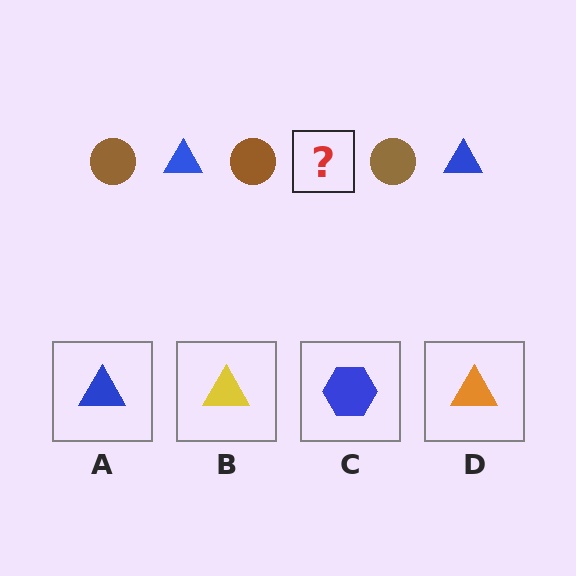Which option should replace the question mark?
Option A.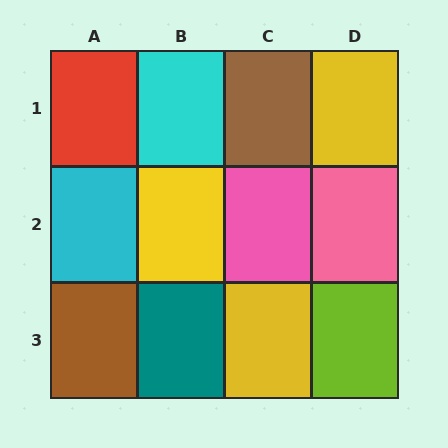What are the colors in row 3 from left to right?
Brown, teal, yellow, lime.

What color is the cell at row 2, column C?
Pink.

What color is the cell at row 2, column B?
Yellow.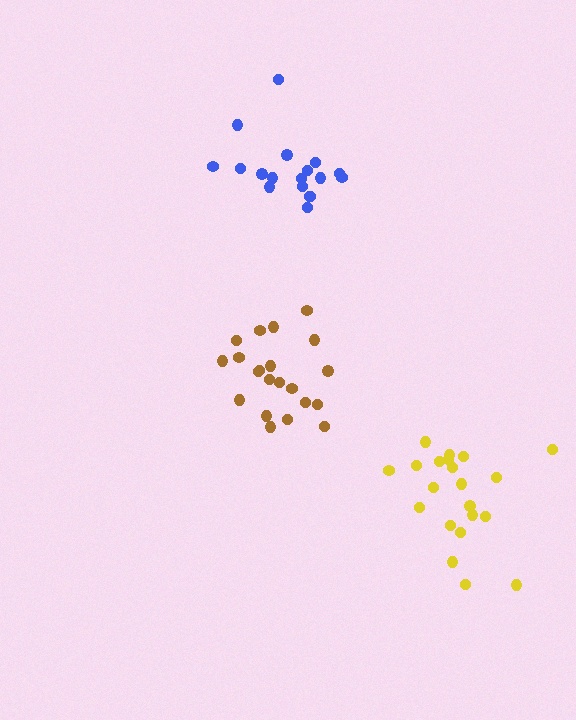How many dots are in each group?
Group 1: 21 dots, Group 2: 21 dots, Group 3: 18 dots (60 total).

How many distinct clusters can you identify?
There are 3 distinct clusters.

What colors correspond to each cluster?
The clusters are colored: brown, yellow, blue.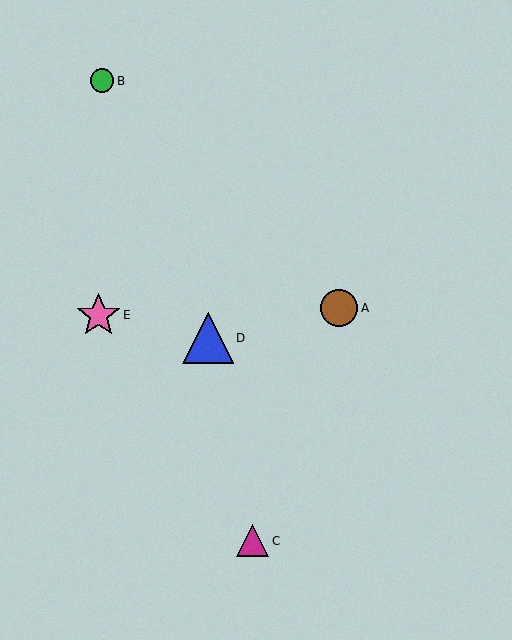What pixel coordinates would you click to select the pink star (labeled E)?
Click at (98, 315) to select the pink star E.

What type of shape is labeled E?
Shape E is a pink star.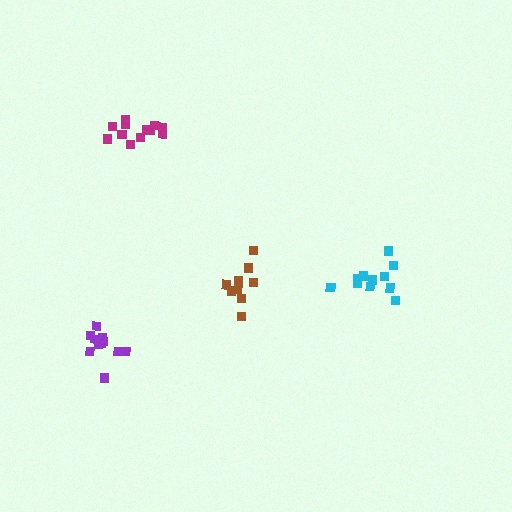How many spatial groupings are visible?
There are 4 spatial groupings.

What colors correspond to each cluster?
The clusters are colored: purple, cyan, brown, magenta.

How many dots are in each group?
Group 1: 12 dots, Group 2: 11 dots, Group 3: 9 dots, Group 4: 12 dots (44 total).